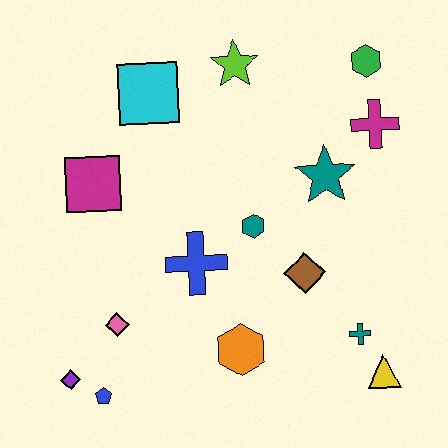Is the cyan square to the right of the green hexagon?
No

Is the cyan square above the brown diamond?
Yes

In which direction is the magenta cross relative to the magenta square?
The magenta cross is to the right of the magenta square.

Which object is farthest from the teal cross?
The cyan square is farthest from the teal cross.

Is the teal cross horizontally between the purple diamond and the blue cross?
No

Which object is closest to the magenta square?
The cyan square is closest to the magenta square.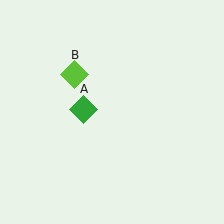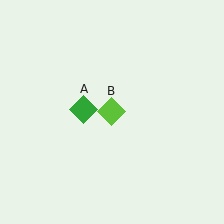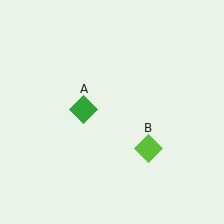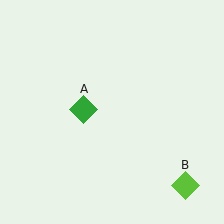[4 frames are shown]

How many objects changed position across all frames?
1 object changed position: lime diamond (object B).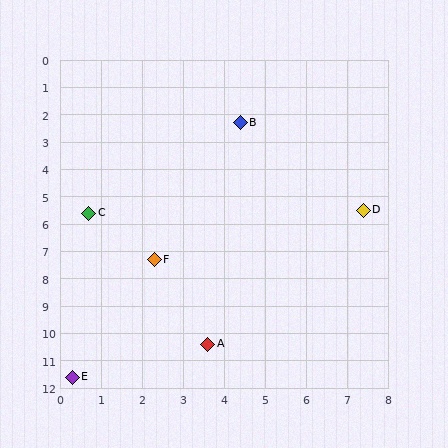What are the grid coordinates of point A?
Point A is at approximately (3.6, 10.4).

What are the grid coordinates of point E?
Point E is at approximately (0.3, 11.6).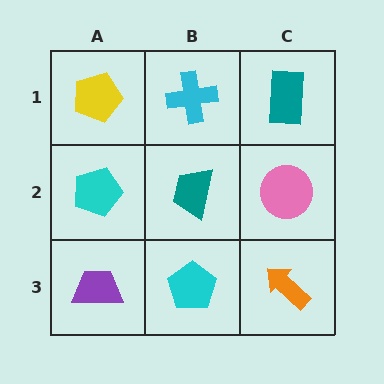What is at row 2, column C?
A pink circle.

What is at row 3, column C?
An orange arrow.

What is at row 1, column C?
A teal rectangle.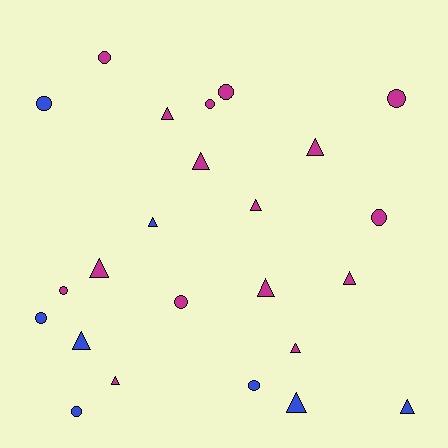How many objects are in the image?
There are 24 objects.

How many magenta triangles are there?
There are 9 magenta triangles.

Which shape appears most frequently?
Triangle, with 13 objects.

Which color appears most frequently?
Magenta, with 16 objects.